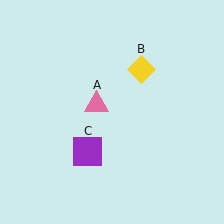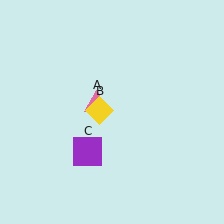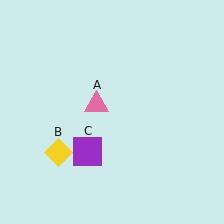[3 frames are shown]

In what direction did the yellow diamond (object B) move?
The yellow diamond (object B) moved down and to the left.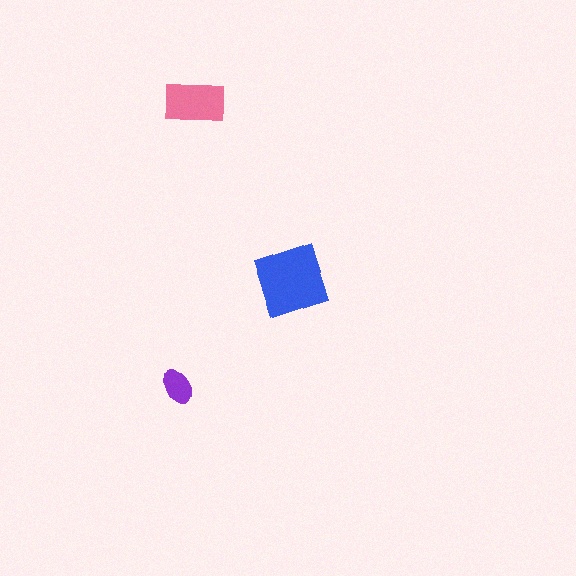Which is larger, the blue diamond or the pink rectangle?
The blue diamond.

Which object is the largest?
The blue diamond.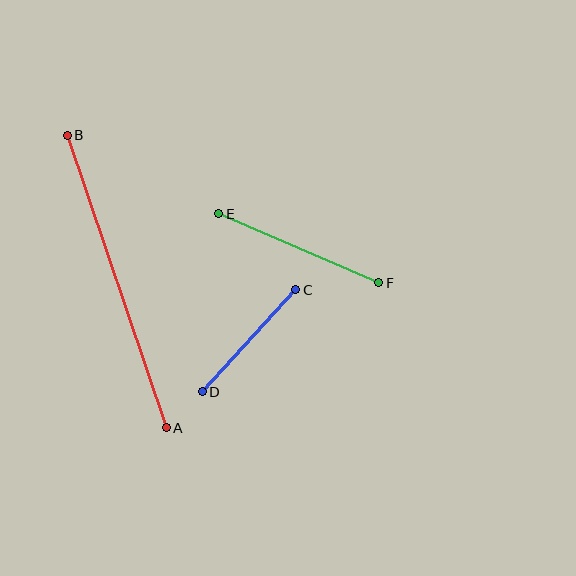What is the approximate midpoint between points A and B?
The midpoint is at approximately (117, 282) pixels.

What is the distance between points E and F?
The distance is approximately 174 pixels.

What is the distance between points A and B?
The distance is approximately 309 pixels.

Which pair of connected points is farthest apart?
Points A and B are farthest apart.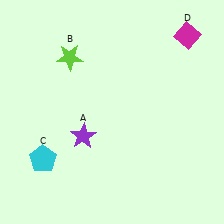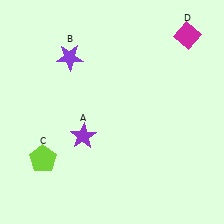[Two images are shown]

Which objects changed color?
B changed from lime to purple. C changed from cyan to lime.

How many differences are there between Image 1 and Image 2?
There are 2 differences between the two images.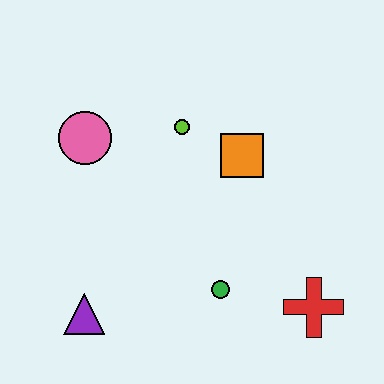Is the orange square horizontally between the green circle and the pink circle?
No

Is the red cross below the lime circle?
Yes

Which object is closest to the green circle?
The red cross is closest to the green circle.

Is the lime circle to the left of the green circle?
Yes